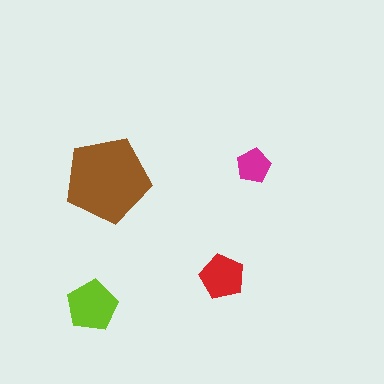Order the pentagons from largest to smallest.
the brown one, the lime one, the red one, the magenta one.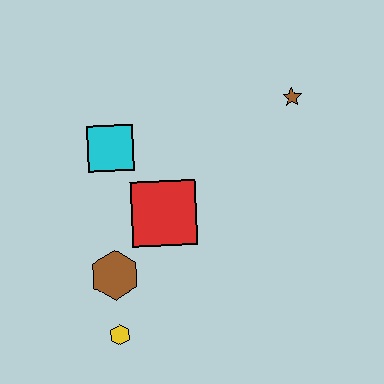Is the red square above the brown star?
No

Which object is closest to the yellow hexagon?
The brown hexagon is closest to the yellow hexagon.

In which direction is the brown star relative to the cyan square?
The brown star is to the right of the cyan square.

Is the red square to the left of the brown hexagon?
No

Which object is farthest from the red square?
The brown star is farthest from the red square.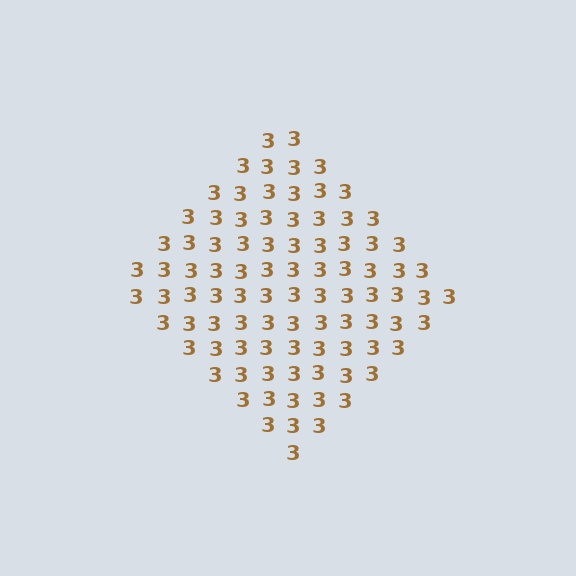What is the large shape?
The large shape is a diamond.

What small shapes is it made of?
It is made of small digit 3's.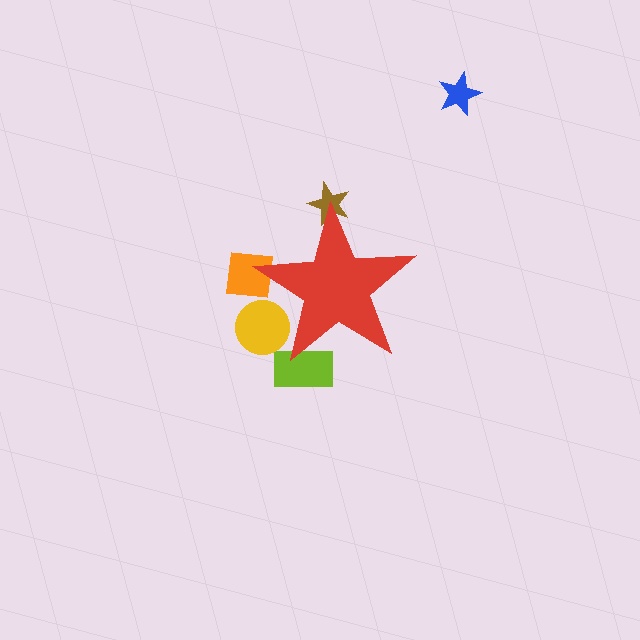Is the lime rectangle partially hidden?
Yes, the lime rectangle is partially hidden behind the red star.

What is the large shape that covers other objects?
A red star.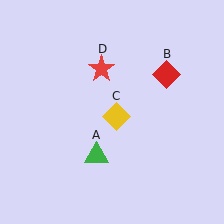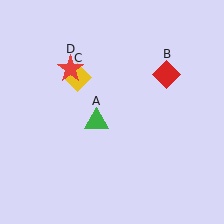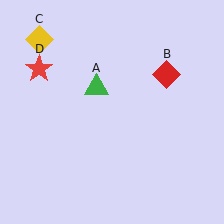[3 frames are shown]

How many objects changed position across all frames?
3 objects changed position: green triangle (object A), yellow diamond (object C), red star (object D).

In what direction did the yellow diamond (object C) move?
The yellow diamond (object C) moved up and to the left.